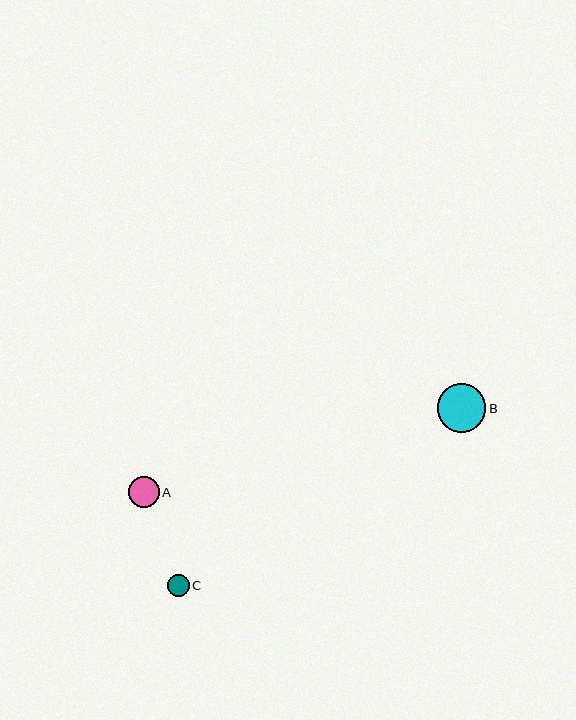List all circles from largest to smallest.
From largest to smallest: B, A, C.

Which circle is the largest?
Circle B is the largest with a size of approximately 49 pixels.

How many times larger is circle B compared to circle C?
Circle B is approximately 2.2 times the size of circle C.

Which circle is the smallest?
Circle C is the smallest with a size of approximately 22 pixels.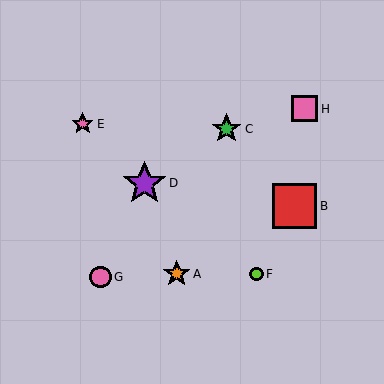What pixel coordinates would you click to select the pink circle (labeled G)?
Click at (100, 277) to select the pink circle G.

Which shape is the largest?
The red square (labeled B) is the largest.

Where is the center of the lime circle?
The center of the lime circle is at (256, 274).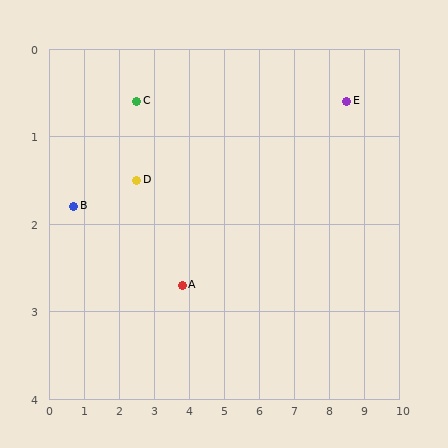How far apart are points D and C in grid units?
Points D and C are about 0.9 grid units apart.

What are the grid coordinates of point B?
Point B is at approximately (0.7, 1.8).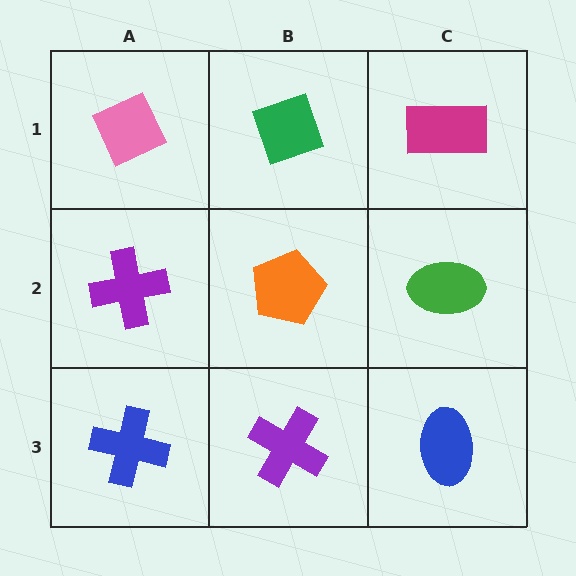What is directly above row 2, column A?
A pink diamond.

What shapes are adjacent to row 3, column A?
A purple cross (row 2, column A), a purple cross (row 3, column B).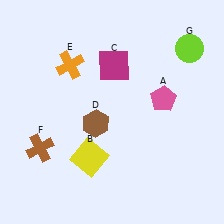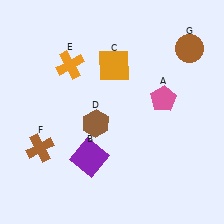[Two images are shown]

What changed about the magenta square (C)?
In Image 1, C is magenta. In Image 2, it changed to orange.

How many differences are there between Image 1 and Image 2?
There are 3 differences between the two images.